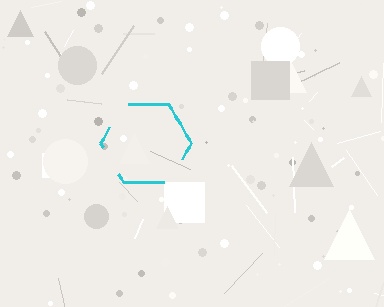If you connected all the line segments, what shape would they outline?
They would outline a hexagon.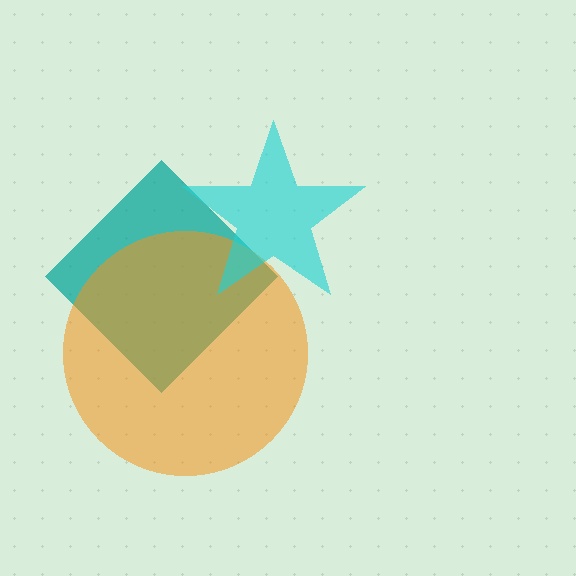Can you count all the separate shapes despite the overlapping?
Yes, there are 3 separate shapes.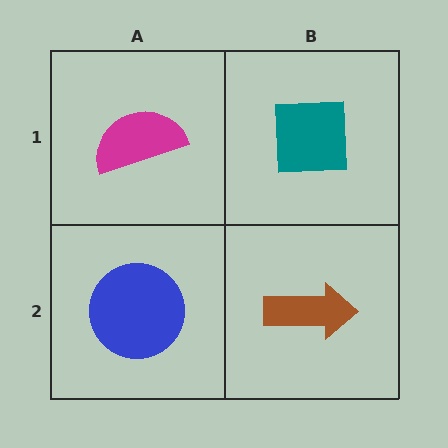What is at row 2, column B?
A brown arrow.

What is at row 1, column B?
A teal square.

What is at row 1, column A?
A magenta semicircle.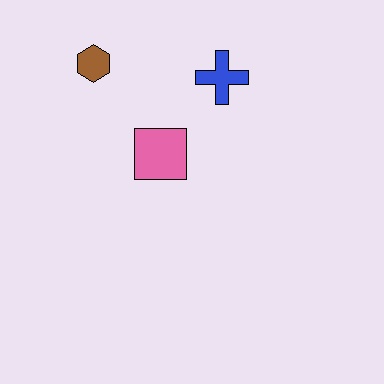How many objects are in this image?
There are 3 objects.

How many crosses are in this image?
There is 1 cross.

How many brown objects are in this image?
There is 1 brown object.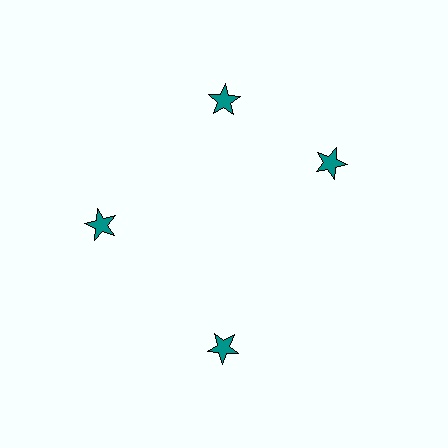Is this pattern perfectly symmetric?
No. The 4 teal stars are arranged in a ring, but one element near the 3 o'clock position is rotated out of alignment along the ring, breaking the 4-fold rotational symmetry.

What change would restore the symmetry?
The symmetry would be restored by rotating it back into even spacing with its neighbors so that all 4 stars sit at equal angles and equal distance from the center.